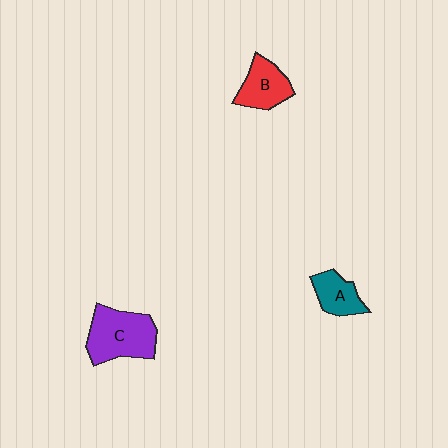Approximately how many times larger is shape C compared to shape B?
Approximately 1.5 times.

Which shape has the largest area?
Shape C (purple).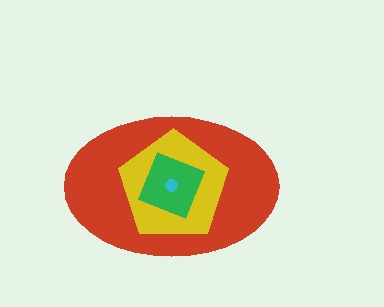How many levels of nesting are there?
4.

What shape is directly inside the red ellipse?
The yellow pentagon.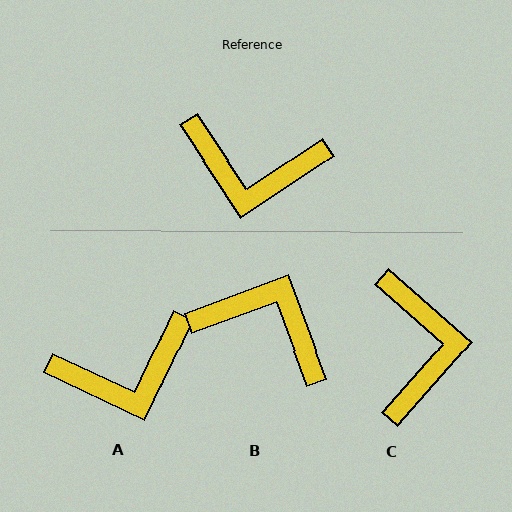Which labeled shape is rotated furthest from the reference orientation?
B, about 167 degrees away.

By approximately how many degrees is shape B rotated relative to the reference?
Approximately 167 degrees counter-clockwise.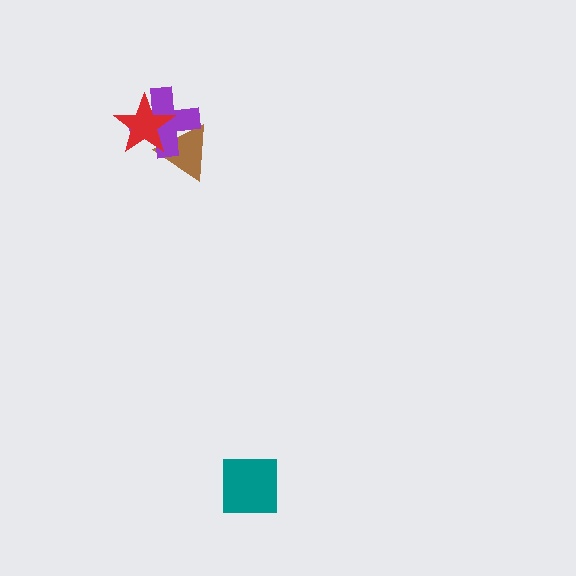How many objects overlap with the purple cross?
2 objects overlap with the purple cross.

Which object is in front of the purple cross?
The red star is in front of the purple cross.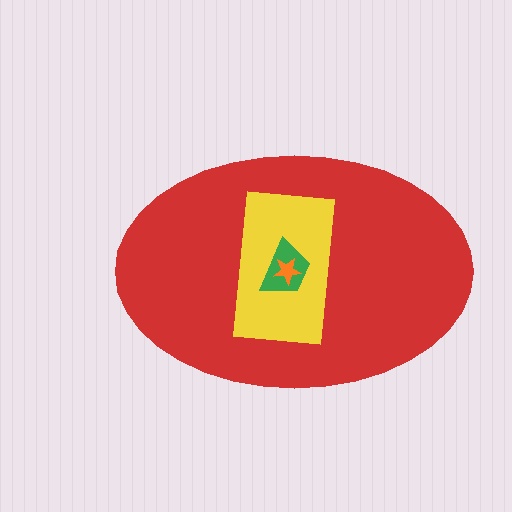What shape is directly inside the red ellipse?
The yellow rectangle.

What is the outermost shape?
The red ellipse.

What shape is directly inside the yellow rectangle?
The green trapezoid.